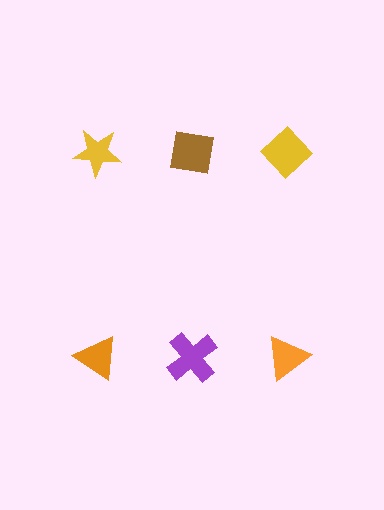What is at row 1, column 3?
A yellow diamond.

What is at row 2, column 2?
A purple cross.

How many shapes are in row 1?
3 shapes.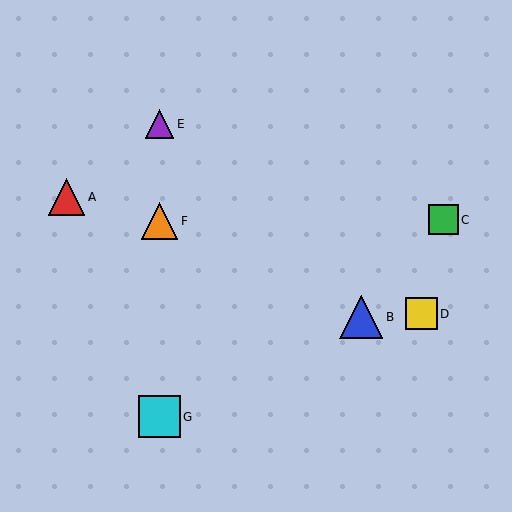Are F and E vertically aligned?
Yes, both are at x≈160.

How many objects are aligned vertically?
3 objects (E, F, G) are aligned vertically.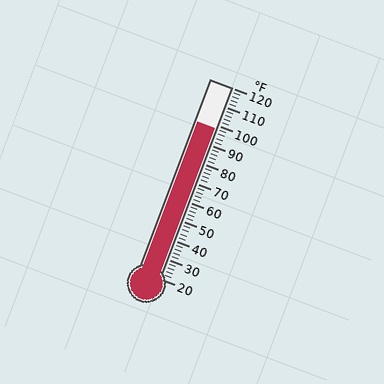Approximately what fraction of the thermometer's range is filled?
The thermometer is filled to approximately 80% of its range.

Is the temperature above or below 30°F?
The temperature is above 30°F.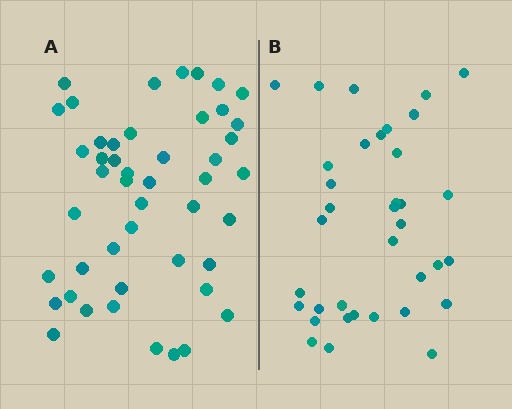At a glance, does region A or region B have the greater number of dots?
Region A (the left region) has more dots.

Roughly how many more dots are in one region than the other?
Region A has roughly 12 or so more dots than region B.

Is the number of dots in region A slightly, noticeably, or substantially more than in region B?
Region A has noticeably more, but not dramatically so. The ratio is roughly 1.3 to 1.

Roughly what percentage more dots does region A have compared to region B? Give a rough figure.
About 30% more.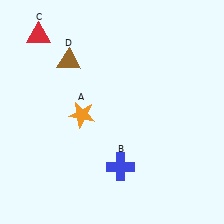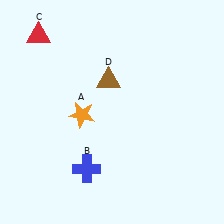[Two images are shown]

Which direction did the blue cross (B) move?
The blue cross (B) moved left.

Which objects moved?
The objects that moved are: the blue cross (B), the brown triangle (D).